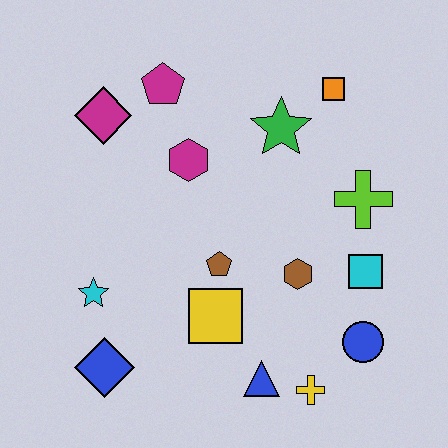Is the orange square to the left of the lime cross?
Yes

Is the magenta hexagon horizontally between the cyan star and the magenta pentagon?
No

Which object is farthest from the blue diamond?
The orange square is farthest from the blue diamond.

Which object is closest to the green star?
The orange square is closest to the green star.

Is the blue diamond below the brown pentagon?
Yes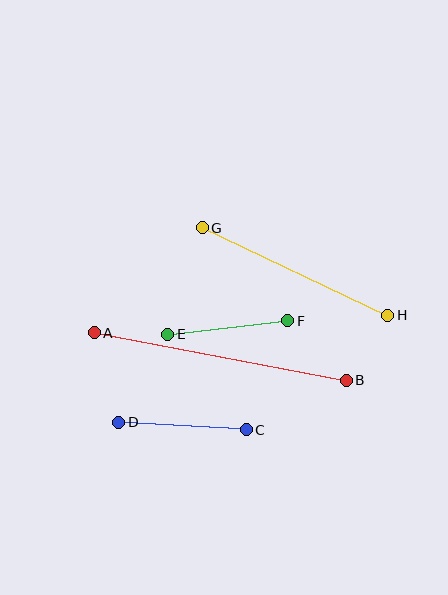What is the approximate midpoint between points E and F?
The midpoint is at approximately (228, 328) pixels.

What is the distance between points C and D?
The distance is approximately 128 pixels.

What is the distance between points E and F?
The distance is approximately 121 pixels.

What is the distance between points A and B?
The distance is approximately 256 pixels.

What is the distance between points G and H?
The distance is approximately 205 pixels.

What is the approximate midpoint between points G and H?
The midpoint is at approximately (295, 271) pixels.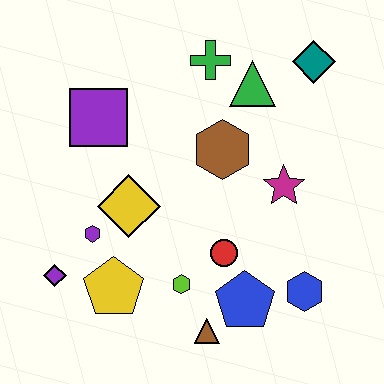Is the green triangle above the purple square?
Yes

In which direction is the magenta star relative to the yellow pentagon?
The magenta star is to the right of the yellow pentagon.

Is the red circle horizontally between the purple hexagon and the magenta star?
Yes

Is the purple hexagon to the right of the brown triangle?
No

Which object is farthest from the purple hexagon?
The teal diamond is farthest from the purple hexagon.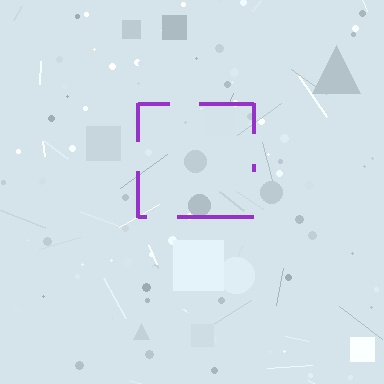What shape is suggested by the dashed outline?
The dashed outline suggests a square.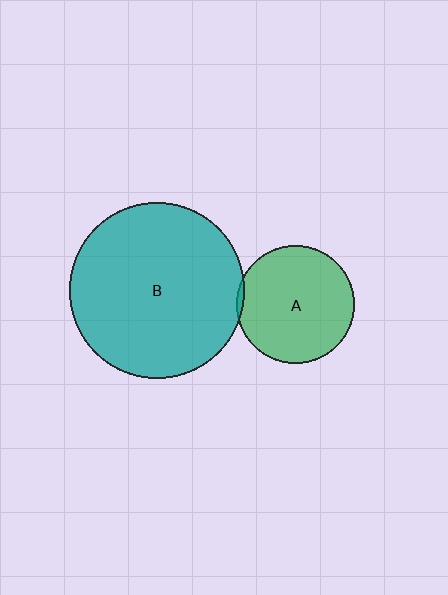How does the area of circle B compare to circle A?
Approximately 2.2 times.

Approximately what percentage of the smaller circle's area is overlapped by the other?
Approximately 5%.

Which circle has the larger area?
Circle B (teal).